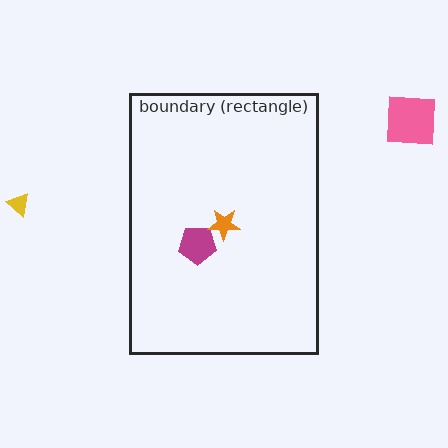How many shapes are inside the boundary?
2 inside, 2 outside.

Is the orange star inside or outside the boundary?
Inside.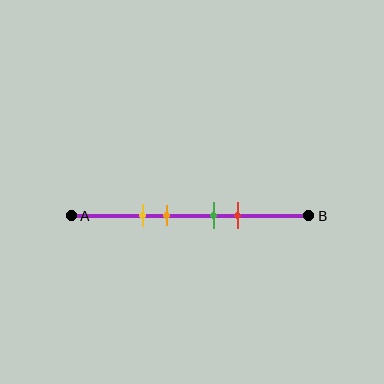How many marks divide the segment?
There are 4 marks dividing the segment.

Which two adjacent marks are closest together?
The green and red marks are the closest adjacent pair.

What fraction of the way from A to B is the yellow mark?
The yellow mark is approximately 30% (0.3) of the way from A to B.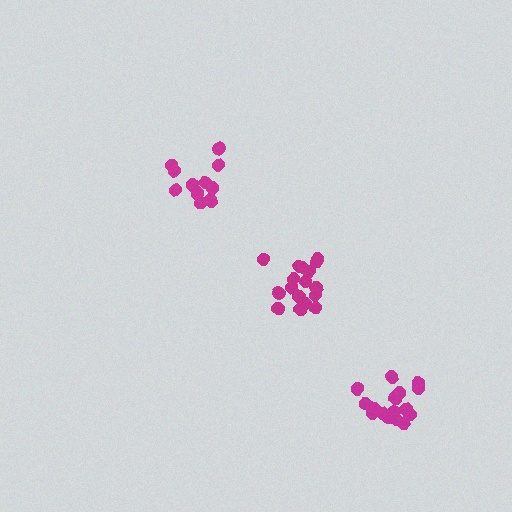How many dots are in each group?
Group 1: 12 dots, Group 2: 17 dots, Group 3: 17 dots (46 total).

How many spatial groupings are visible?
There are 3 spatial groupings.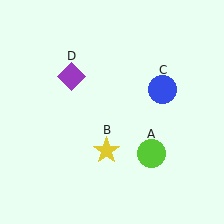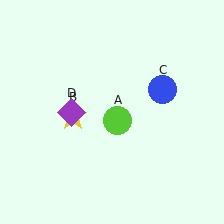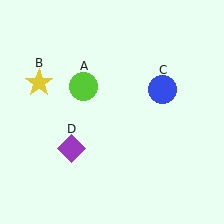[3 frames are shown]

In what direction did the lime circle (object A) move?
The lime circle (object A) moved up and to the left.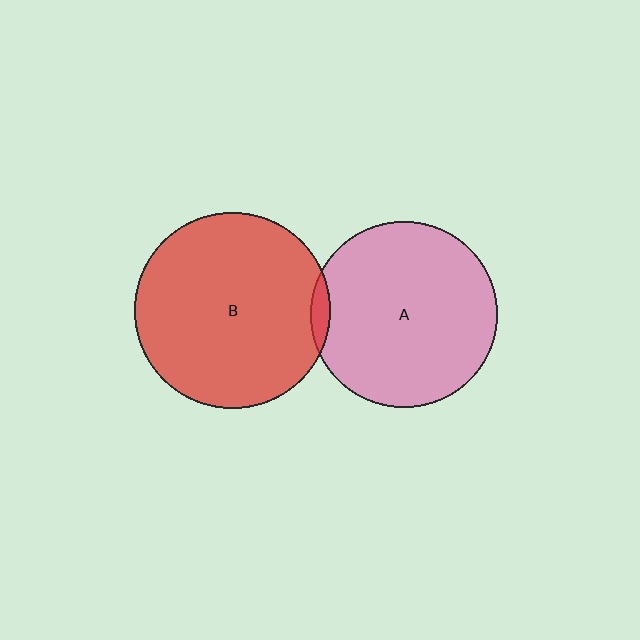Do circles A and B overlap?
Yes.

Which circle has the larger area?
Circle B (red).